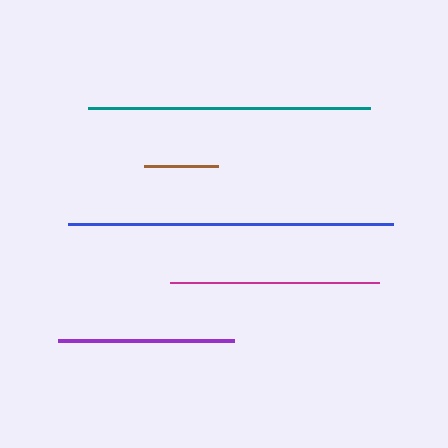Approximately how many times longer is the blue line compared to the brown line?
The blue line is approximately 4.3 times the length of the brown line.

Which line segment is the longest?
The blue line is the longest at approximately 325 pixels.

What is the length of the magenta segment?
The magenta segment is approximately 210 pixels long.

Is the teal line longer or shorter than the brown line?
The teal line is longer than the brown line.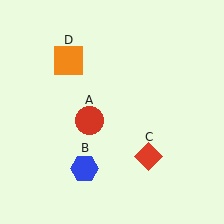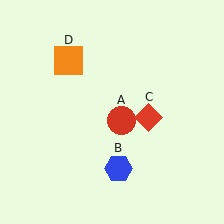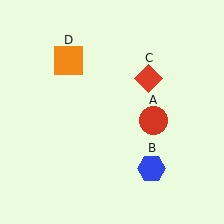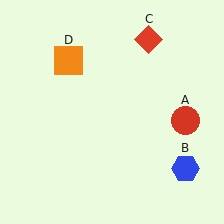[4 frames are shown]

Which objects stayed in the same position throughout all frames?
Orange square (object D) remained stationary.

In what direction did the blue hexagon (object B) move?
The blue hexagon (object B) moved right.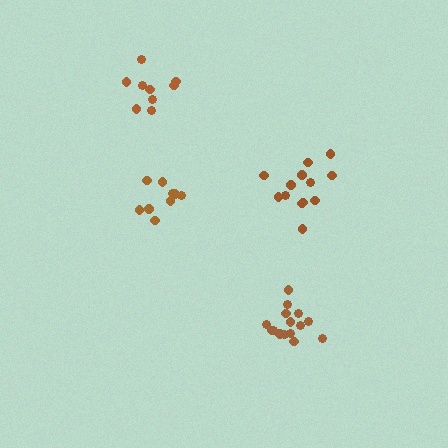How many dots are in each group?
Group 1: 9 dots, Group 2: 13 dots, Group 3: 15 dots, Group 4: 9 dots (46 total).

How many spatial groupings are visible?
There are 4 spatial groupings.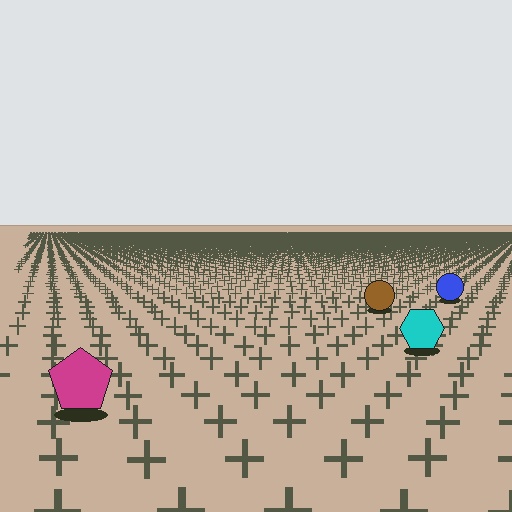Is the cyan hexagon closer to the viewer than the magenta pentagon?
No. The magenta pentagon is closer — you can tell from the texture gradient: the ground texture is coarser near it.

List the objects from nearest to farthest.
From nearest to farthest: the magenta pentagon, the cyan hexagon, the brown circle, the blue circle.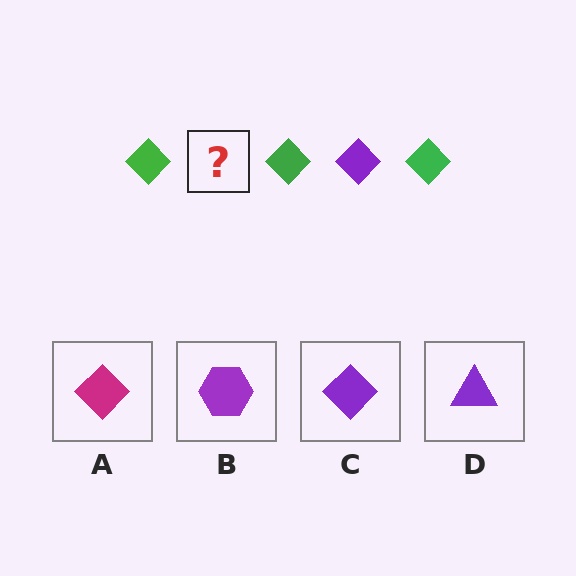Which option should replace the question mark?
Option C.